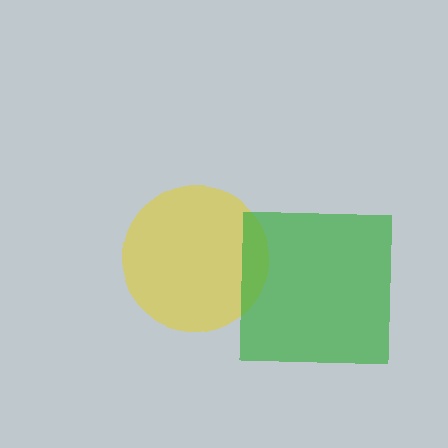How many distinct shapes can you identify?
There are 2 distinct shapes: a yellow circle, a green square.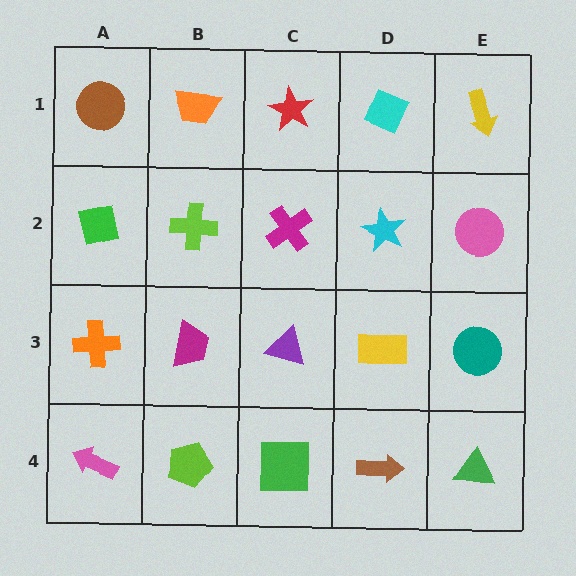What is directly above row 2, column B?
An orange trapezoid.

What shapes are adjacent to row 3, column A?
A green square (row 2, column A), a pink arrow (row 4, column A), a magenta trapezoid (row 3, column B).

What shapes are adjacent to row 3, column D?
A cyan star (row 2, column D), a brown arrow (row 4, column D), a purple triangle (row 3, column C), a teal circle (row 3, column E).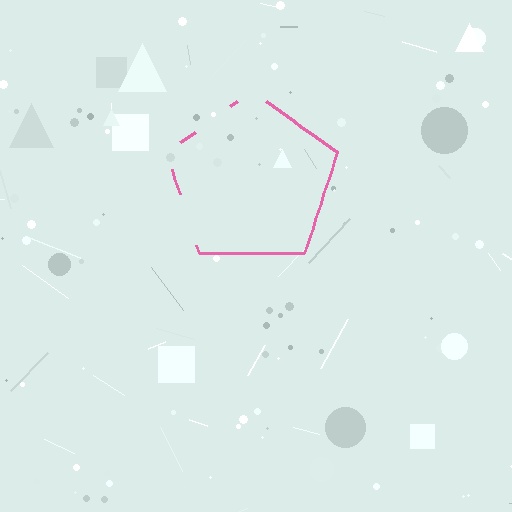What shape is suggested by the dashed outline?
The dashed outline suggests a pentagon.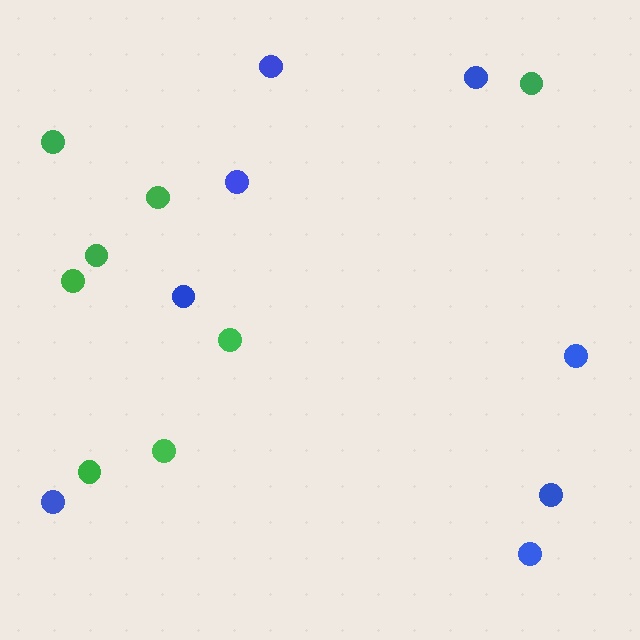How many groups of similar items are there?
There are 2 groups: one group of blue circles (8) and one group of green circles (8).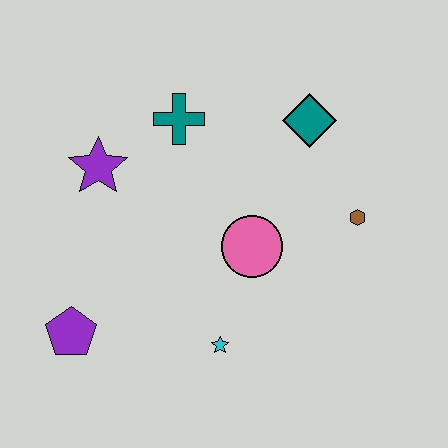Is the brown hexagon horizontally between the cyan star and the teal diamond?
No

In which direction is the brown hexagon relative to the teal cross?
The brown hexagon is to the right of the teal cross.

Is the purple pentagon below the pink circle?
Yes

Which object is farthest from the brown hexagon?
The purple pentagon is farthest from the brown hexagon.